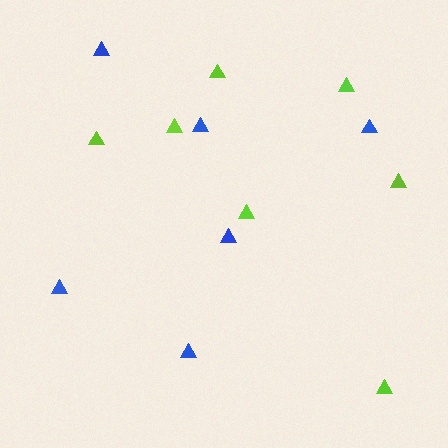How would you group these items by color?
There are 2 groups: one group of blue triangles (6) and one group of lime triangles (7).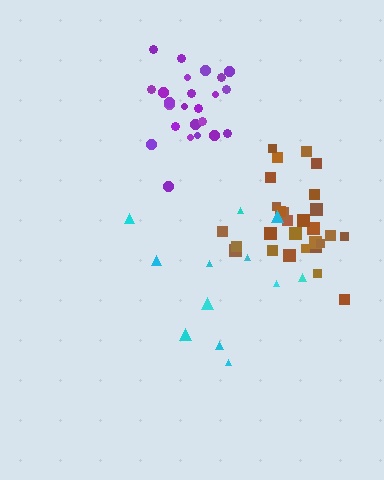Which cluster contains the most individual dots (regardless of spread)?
Brown (28).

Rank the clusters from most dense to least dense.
purple, brown, cyan.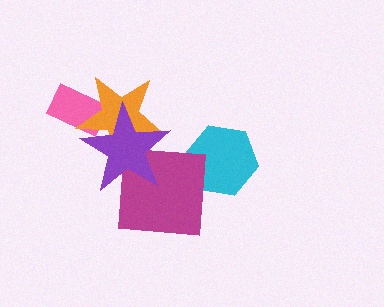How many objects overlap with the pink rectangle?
2 objects overlap with the pink rectangle.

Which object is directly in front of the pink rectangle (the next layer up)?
The orange star is directly in front of the pink rectangle.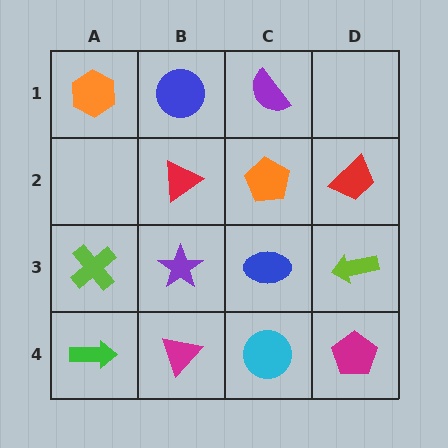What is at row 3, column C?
A blue ellipse.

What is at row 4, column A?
A green arrow.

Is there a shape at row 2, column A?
No, that cell is empty.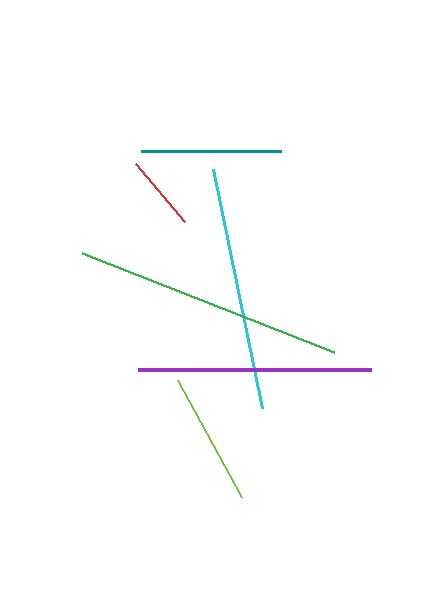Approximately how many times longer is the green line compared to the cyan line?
The green line is approximately 1.1 times the length of the cyan line.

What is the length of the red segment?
The red segment is approximately 75 pixels long.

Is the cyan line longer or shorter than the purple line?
The cyan line is longer than the purple line.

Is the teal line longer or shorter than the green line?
The green line is longer than the teal line.